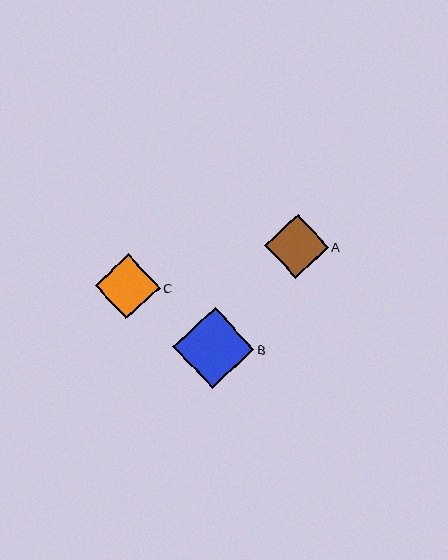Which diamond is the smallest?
Diamond A is the smallest with a size of approximately 64 pixels.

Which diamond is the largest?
Diamond B is the largest with a size of approximately 81 pixels.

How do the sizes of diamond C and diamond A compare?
Diamond C and diamond A are approximately the same size.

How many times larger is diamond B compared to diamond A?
Diamond B is approximately 1.3 times the size of diamond A.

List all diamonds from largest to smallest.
From largest to smallest: B, C, A.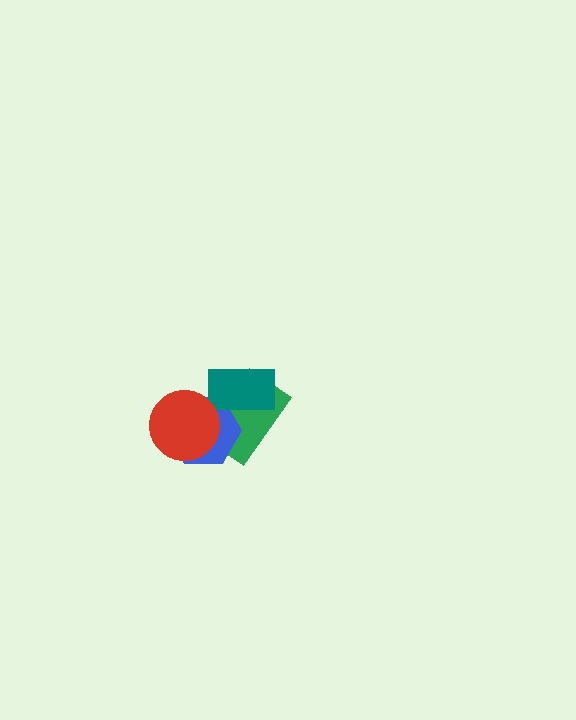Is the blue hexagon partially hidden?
Yes, it is partially covered by another shape.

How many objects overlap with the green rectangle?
3 objects overlap with the green rectangle.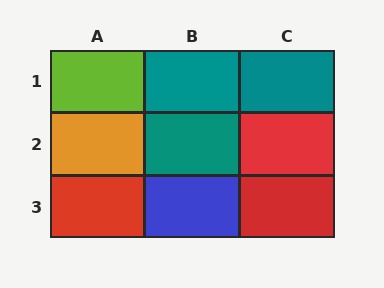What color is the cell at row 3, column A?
Red.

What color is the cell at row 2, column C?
Red.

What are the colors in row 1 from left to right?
Lime, teal, teal.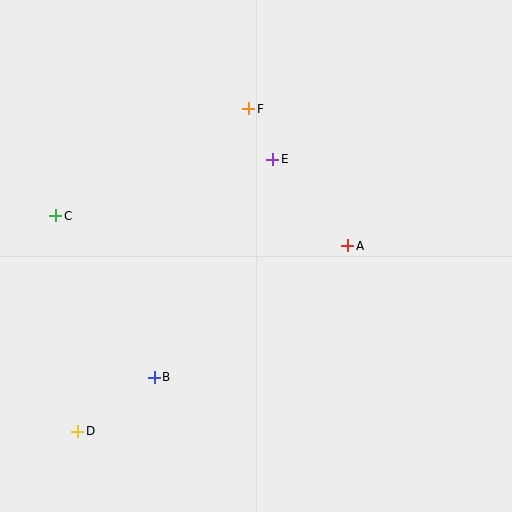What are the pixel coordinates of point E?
Point E is at (273, 159).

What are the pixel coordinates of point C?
Point C is at (56, 216).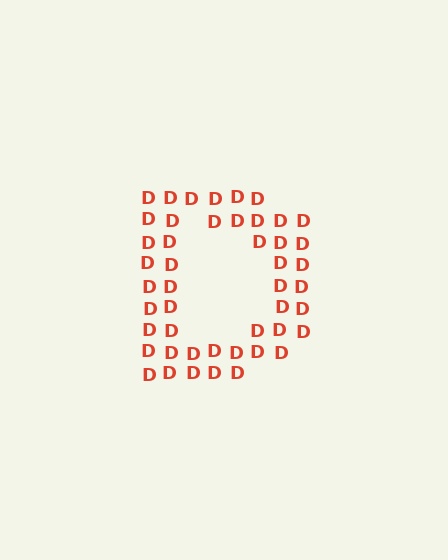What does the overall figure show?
The overall figure shows the letter D.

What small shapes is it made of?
It is made of small letter D's.